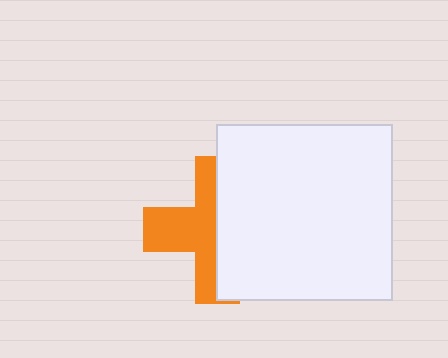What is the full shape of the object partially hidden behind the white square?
The partially hidden object is an orange cross.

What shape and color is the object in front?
The object in front is a white square.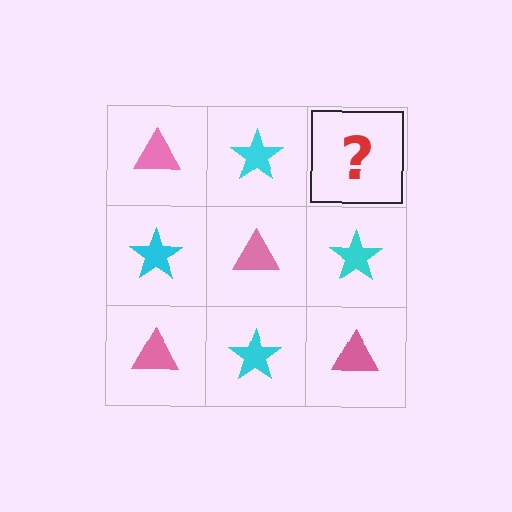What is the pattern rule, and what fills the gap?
The rule is that it alternates pink triangle and cyan star in a checkerboard pattern. The gap should be filled with a pink triangle.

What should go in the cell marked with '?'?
The missing cell should contain a pink triangle.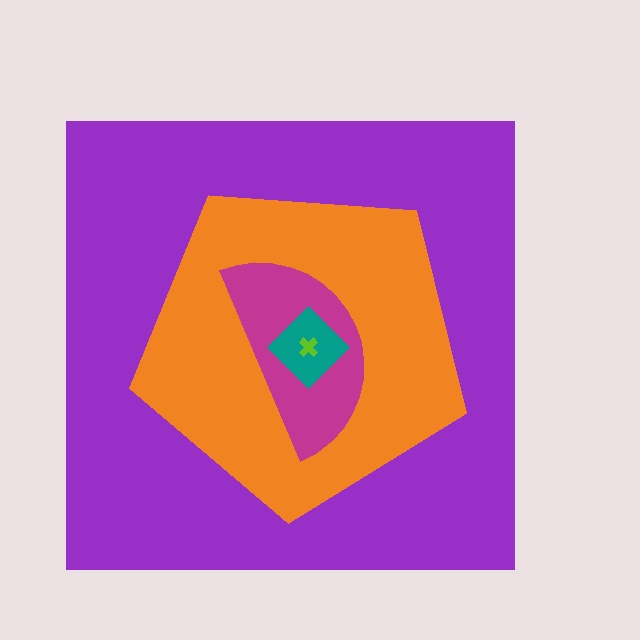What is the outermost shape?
The purple square.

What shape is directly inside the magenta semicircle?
The teal diamond.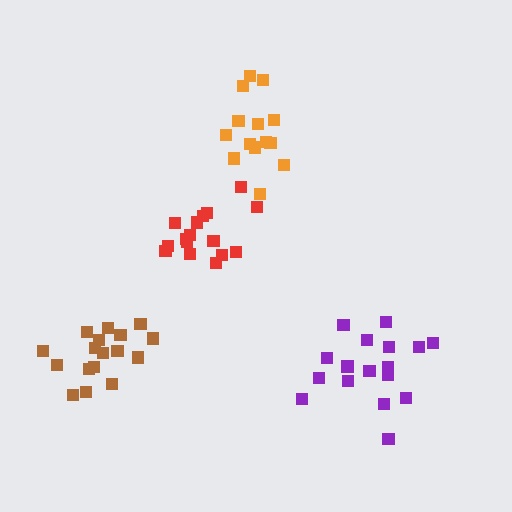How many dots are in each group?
Group 1: 17 dots, Group 2: 17 dots, Group 3: 14 dots, Group 4: 16 dots (64 total).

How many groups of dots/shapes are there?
There are 4 groups.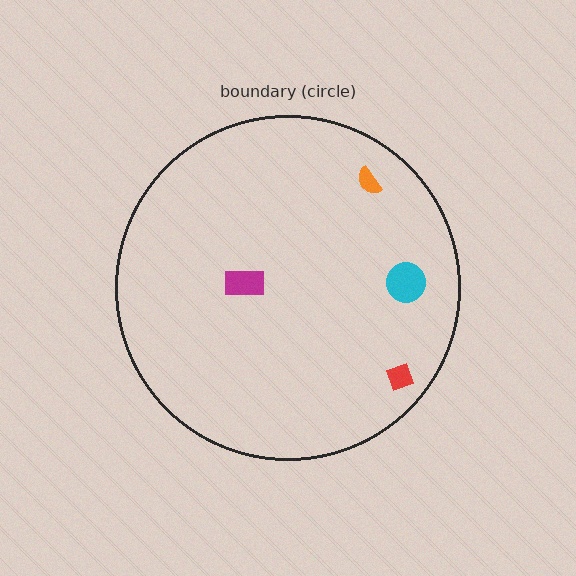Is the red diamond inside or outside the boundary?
Inside.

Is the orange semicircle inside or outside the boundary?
Inside.